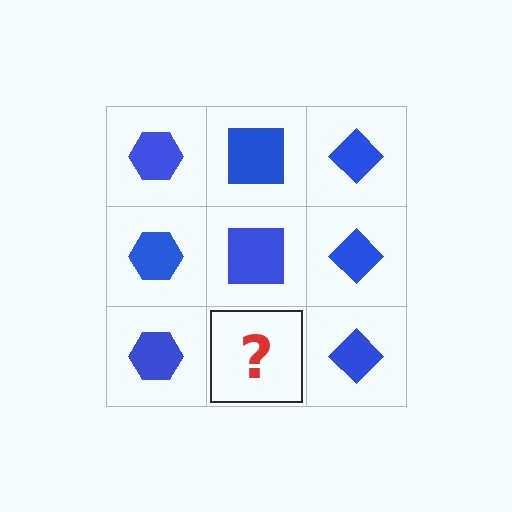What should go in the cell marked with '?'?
The missing cell should contain a blue square.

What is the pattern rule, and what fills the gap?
The rule is that each column has a consistent shape. The gap should be filled with a blue square.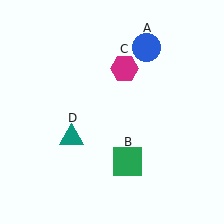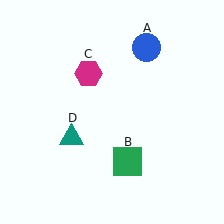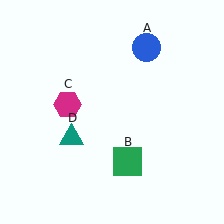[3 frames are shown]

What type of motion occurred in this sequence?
The magenta hexagon (object C) rotated counterclockwise around the center of the scene.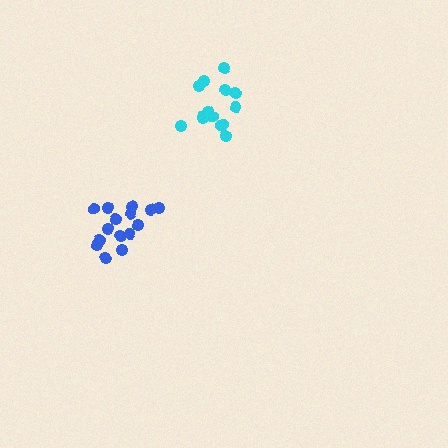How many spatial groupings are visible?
There are 2 spatial groupings.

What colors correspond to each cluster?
The clusters are colored: cyan, blue.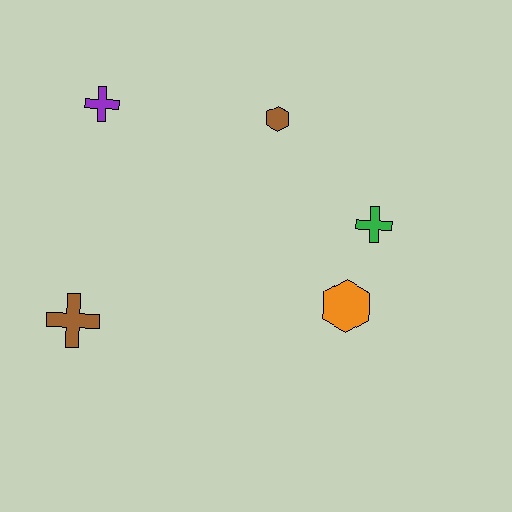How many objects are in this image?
There are 5 objects.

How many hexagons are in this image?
There are 2 hexagons.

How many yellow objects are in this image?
There are no yellow objects.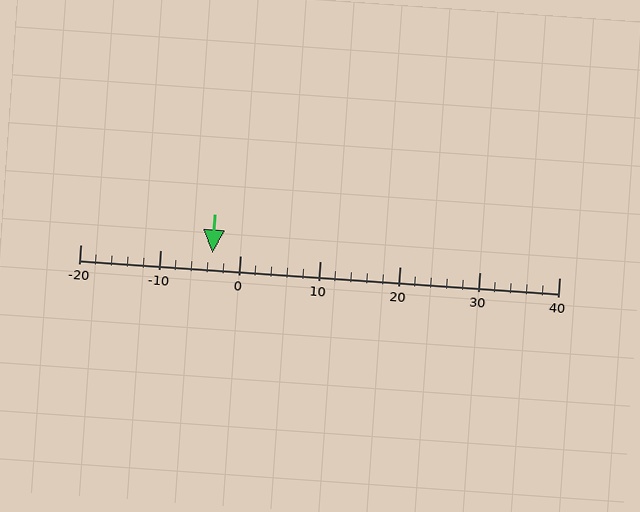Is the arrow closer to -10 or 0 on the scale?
The arrow is closer to 0.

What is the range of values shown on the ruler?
The ruler shows values from -20 to 40.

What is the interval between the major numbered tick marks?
The major tick marks are spaced 10 units apart.